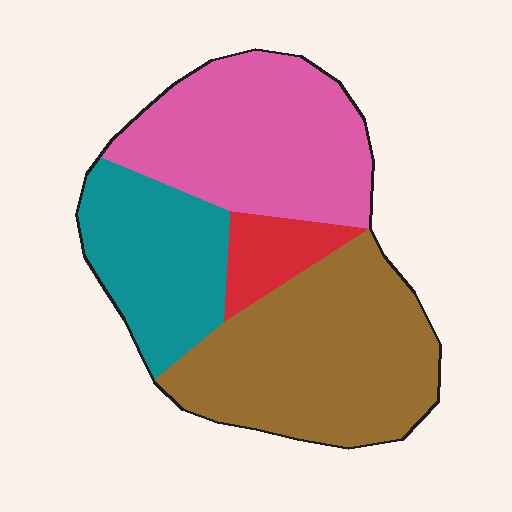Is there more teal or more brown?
Brown.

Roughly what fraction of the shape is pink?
Pink covers roughly 35% of the shape.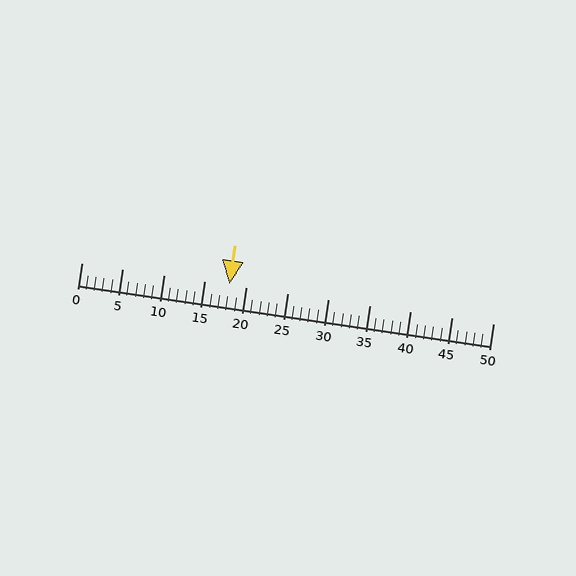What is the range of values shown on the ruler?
The ruler shows values from 0 to 50.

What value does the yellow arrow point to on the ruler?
The yellow arrow points to approximately 18.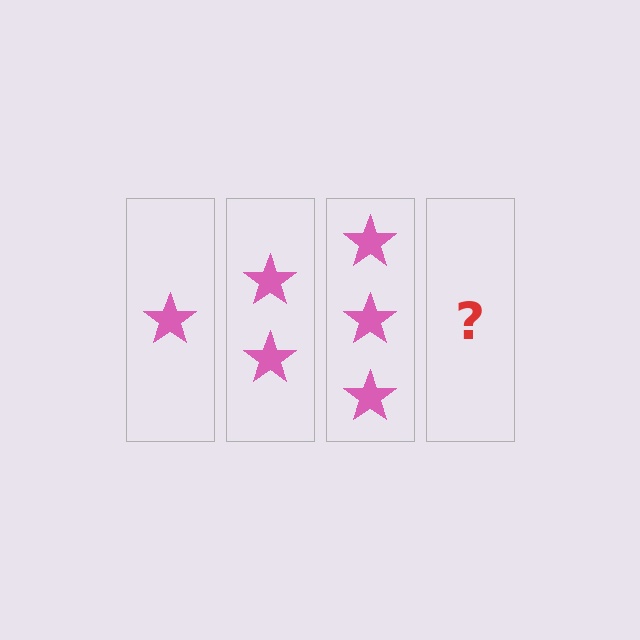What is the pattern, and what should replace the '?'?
The pattern is that each step adds one more star. The '?' should be 4 stars.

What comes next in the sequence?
The next element should be 4 stars.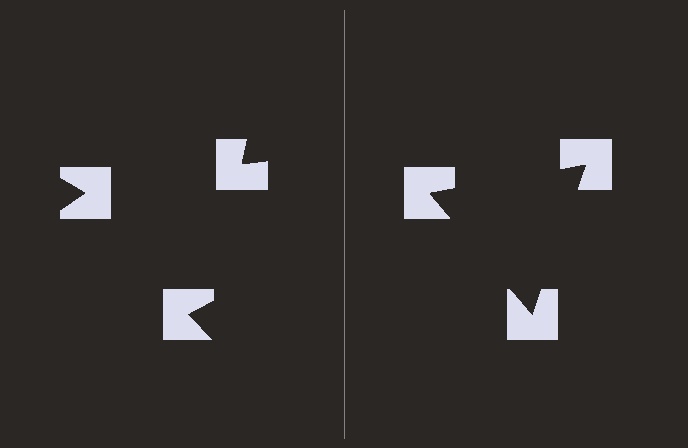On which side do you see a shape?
An illusory triangle appears on the right side. On the left side the wedge cuts are rotated, so no coherent shape forms.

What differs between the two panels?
The notched squares are positioned identically on both sides; only the wedge orientations differ. On the right they align to a triangle; on the left they are misaligned.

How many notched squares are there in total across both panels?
6 — 3 on each side.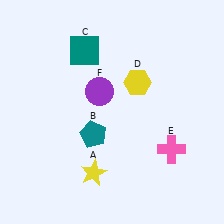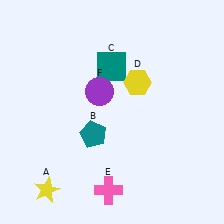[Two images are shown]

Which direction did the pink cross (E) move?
The pink cross (E) moved left.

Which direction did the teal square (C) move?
The teal square (C) moved right.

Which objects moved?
The objects that moved are: the yellow star (A), the teal square (C), the pink cross (E).